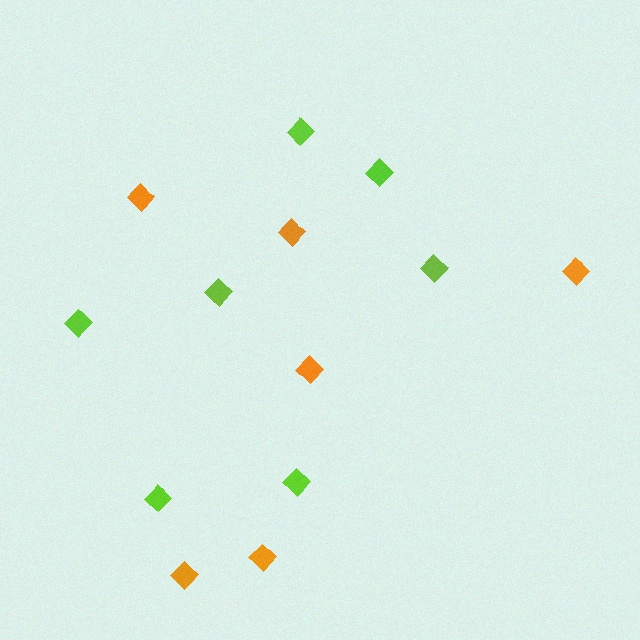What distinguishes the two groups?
There are 2 groups: one group of orange diamonds (6) and one group of lime diamonds (7).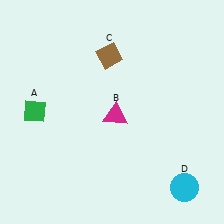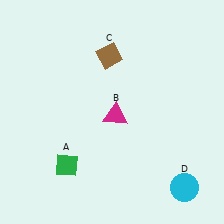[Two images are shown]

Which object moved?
The green diamond (A) moved down.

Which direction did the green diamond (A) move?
The green diamond (A) moved down.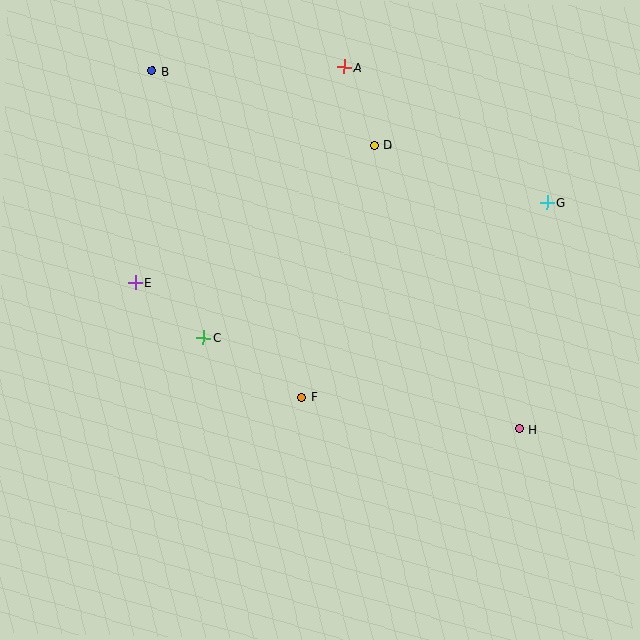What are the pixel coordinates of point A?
Point A is at (344, 67).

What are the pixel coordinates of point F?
Point F is at (302, 397).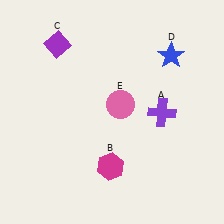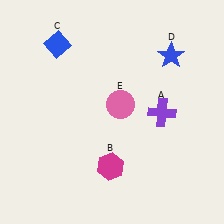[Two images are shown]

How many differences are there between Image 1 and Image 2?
There is 1 difference between the two images.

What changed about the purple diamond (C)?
In Image 1, C is purple. In Image 2, it changed to blue.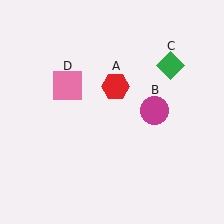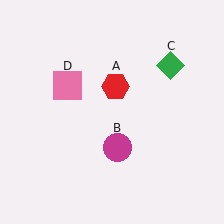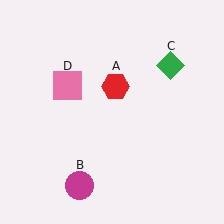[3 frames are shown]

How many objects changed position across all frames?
1 object changed position: magenta circle (object B).